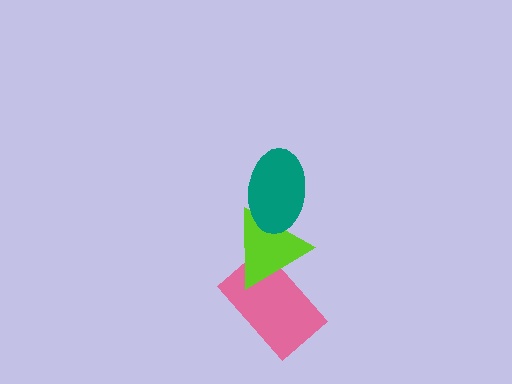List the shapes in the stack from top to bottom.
From top to bottom: the teal ellipse, the lime triangle, the pink rectangle.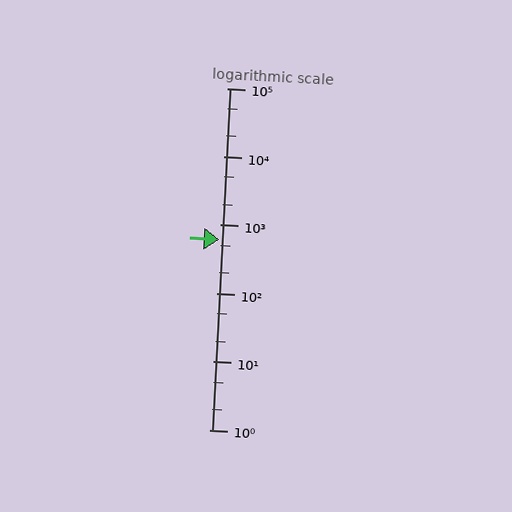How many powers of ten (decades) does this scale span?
The scale spans 5 decades, from 1 to 100000.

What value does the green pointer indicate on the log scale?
The pointer indicates approximately 610.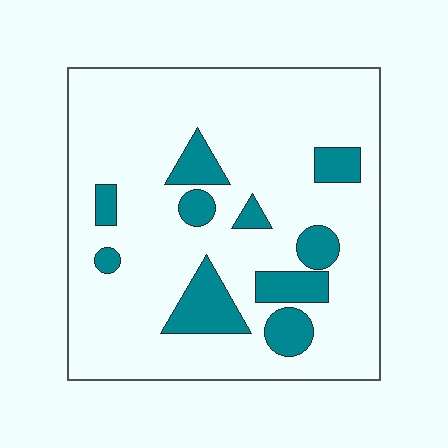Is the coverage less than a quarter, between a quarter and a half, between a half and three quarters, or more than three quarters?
Less than a quarter.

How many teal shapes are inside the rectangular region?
10.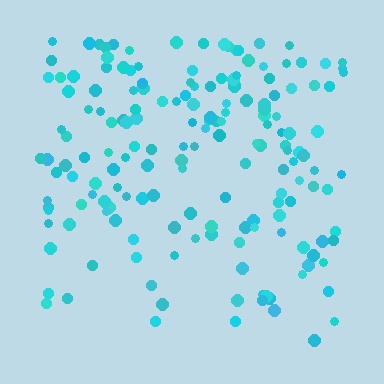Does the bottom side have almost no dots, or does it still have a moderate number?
Still a moderate number, just noticeably fewer than the top.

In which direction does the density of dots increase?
From bottom to top, with the top side densest.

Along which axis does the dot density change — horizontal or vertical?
Vertical.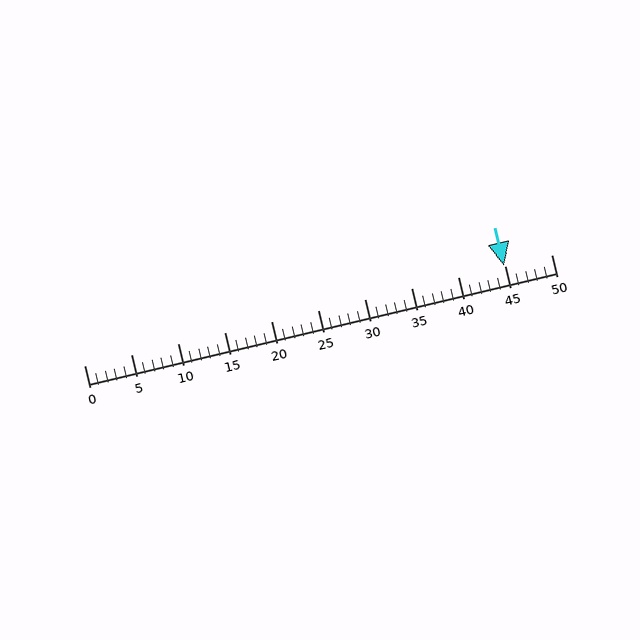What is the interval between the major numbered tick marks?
The major tick marks are spaced 5 units apart.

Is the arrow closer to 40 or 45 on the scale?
The arrow is closer to 45.